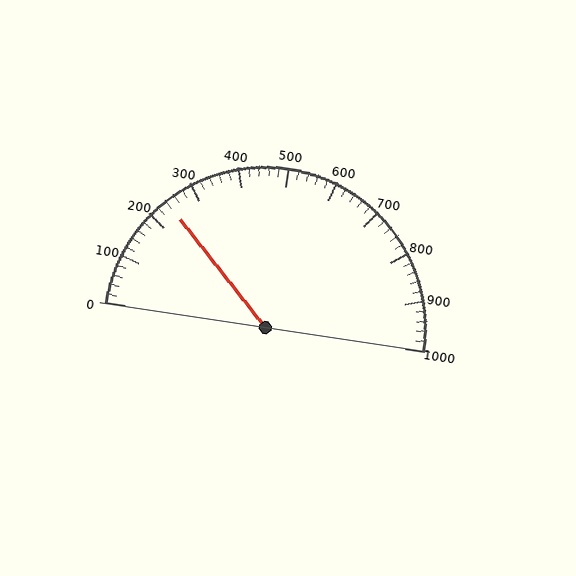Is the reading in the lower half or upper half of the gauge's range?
The reading is in the lower half of the range (0 to 1000).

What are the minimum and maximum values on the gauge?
The gauge ranges from 0 to 1000.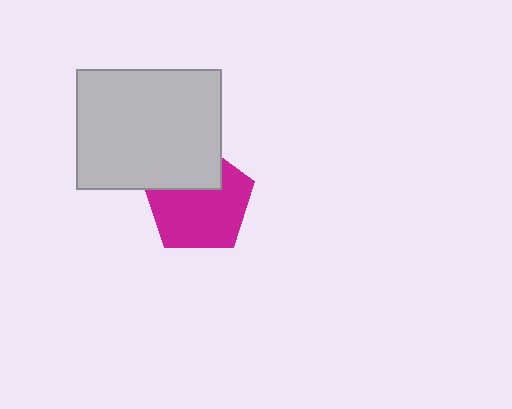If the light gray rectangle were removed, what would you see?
You would see the complete magenta pentagon.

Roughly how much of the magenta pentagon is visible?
Most of it is visible (roughly 70%).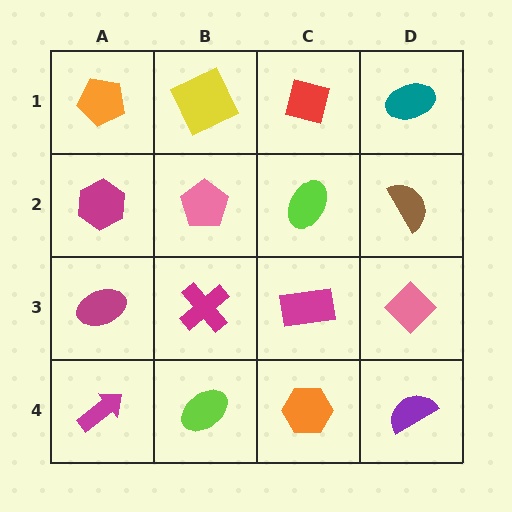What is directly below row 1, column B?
A pink pentagon.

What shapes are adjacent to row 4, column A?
A magenta ellipse (row 3, column A), a lime ellipse (row 4, column B).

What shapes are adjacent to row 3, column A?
A magenta hexagon (row 2, column A), a magenta arrow (row 4, column A), a magenta cross (row 3, column B).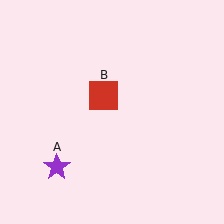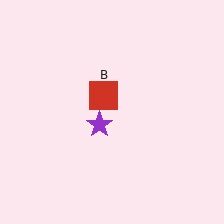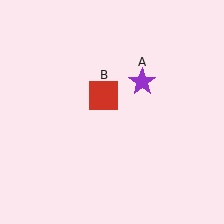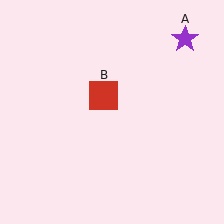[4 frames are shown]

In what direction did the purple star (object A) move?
The purple star (object A) moved up and to the right.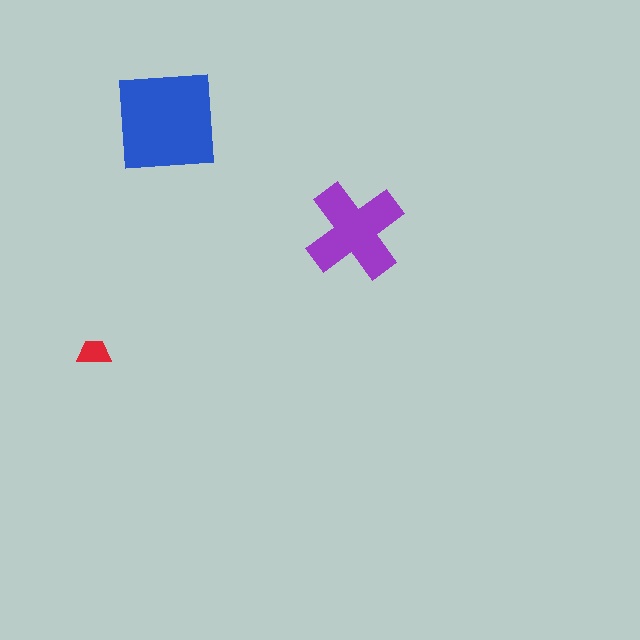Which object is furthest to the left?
The red trapezoid is leftmost.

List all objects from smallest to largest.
The red trapezoid, the purple cross, the blue square.